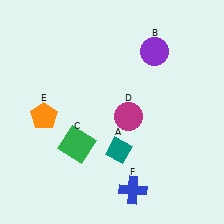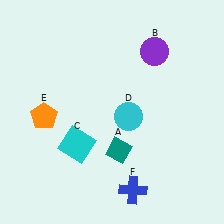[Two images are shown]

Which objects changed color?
C changed from green to cyan. D changed from magenta to cyan.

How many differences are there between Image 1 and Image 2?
There are 2 differences between the two images.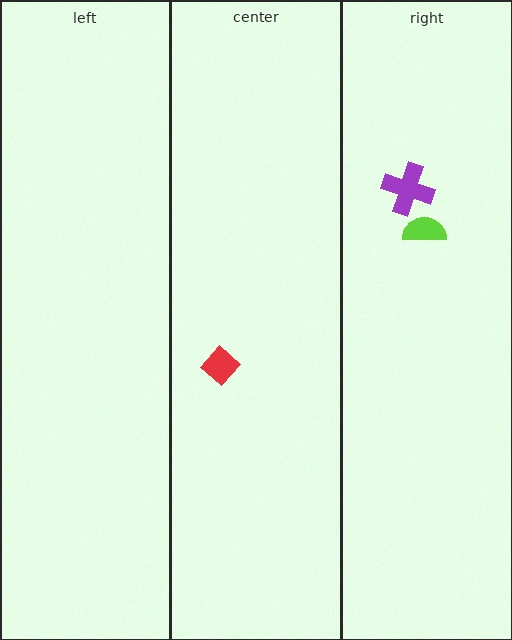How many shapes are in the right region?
2.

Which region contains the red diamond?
The center region.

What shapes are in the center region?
The red diamond.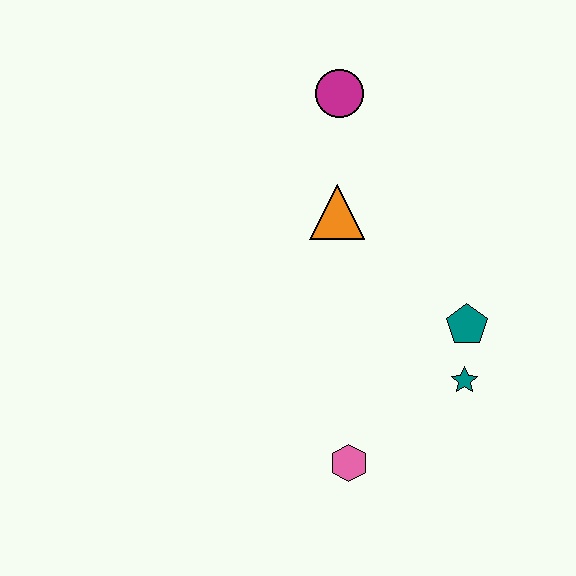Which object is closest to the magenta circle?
The orange triangle is closest to the magenta circle.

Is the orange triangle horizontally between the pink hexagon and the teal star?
No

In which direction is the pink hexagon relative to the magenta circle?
The pink hexagon is below the magenta circle.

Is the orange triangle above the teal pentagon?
Yes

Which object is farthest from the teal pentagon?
The magenta circle is farthest from the teal pentagon.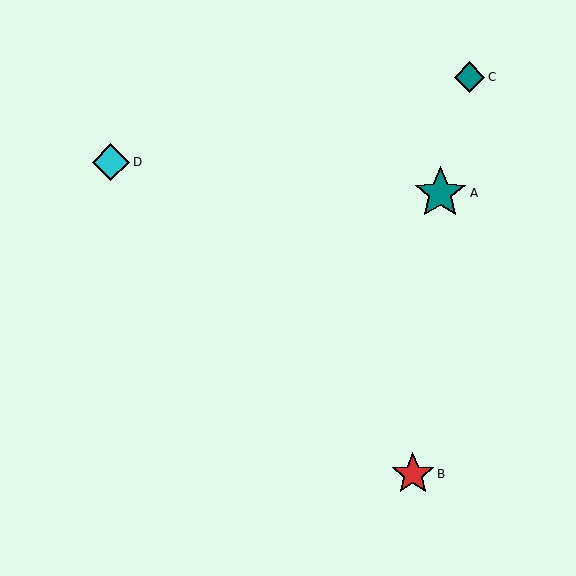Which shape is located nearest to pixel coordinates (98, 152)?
The cyan diamond (labeled D) at (111, 162) is nearest to that location.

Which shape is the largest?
The teal star (labeled A) is the largest.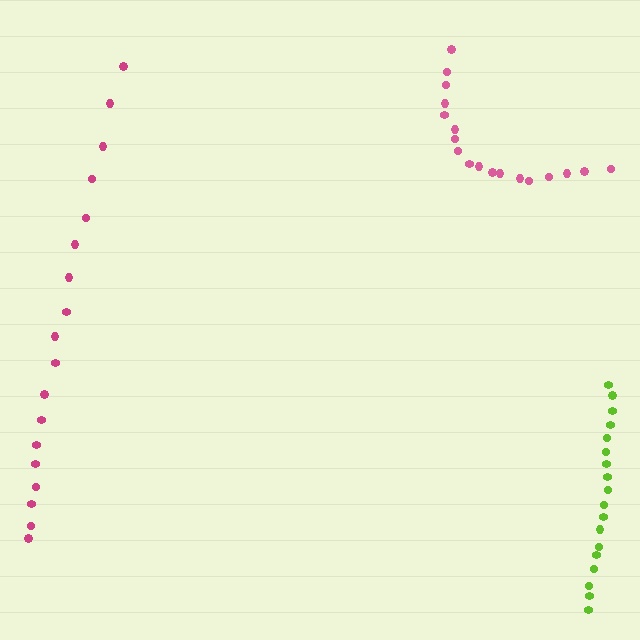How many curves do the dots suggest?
There are 3 distinct paths.